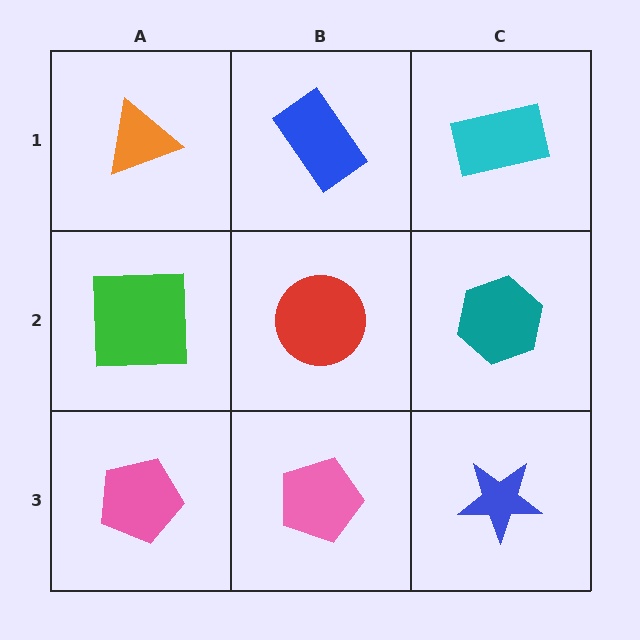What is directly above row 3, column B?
A red circle.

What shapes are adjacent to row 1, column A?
A green square (row 2, column A), a blue rectangle (row 1, column B).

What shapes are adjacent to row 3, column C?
A teal hexagon (row 2, column C), a pink pentagon (row 3, column B).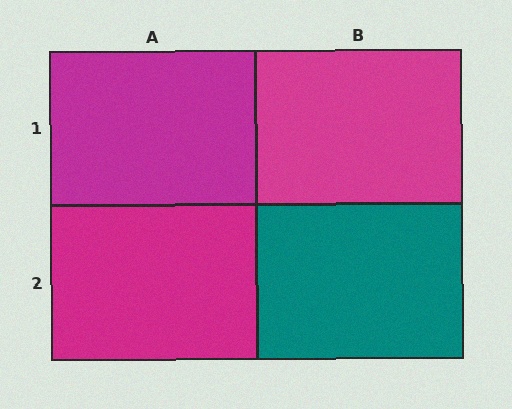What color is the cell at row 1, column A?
Magenta.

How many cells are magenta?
3 cells are magenta.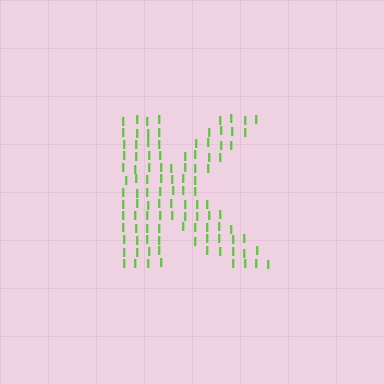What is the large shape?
The large shape is the letter K.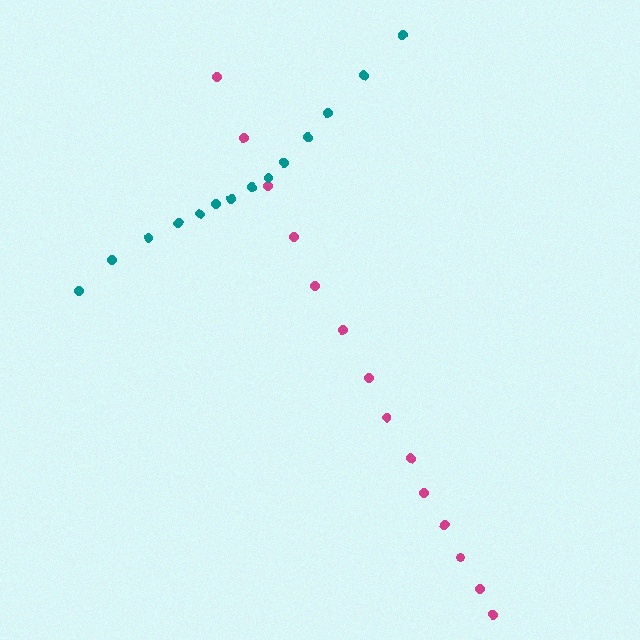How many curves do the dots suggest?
There are 2 distinct paths.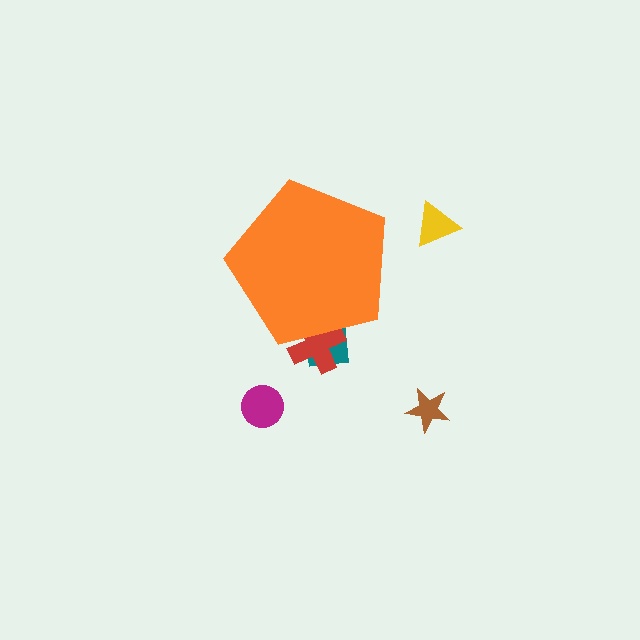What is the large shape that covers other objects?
An orange pentagon.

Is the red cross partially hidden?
Yes, the red cross is partially hidden behind the orange pentagon.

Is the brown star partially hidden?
No, the brown star is fully visible.